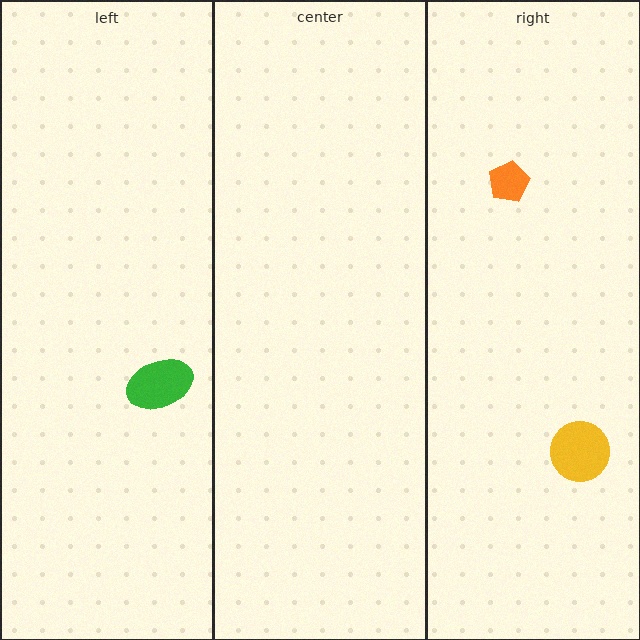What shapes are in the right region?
The orange pentagon, the yellow circle.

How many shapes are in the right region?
2.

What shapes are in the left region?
The green ellipse.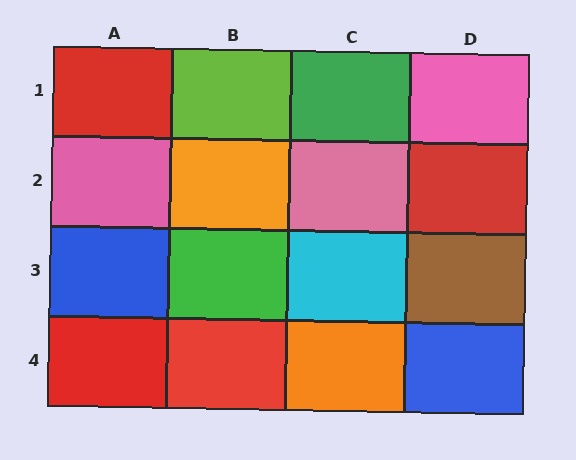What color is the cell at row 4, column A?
Red.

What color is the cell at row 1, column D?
Pink.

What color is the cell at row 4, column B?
Red.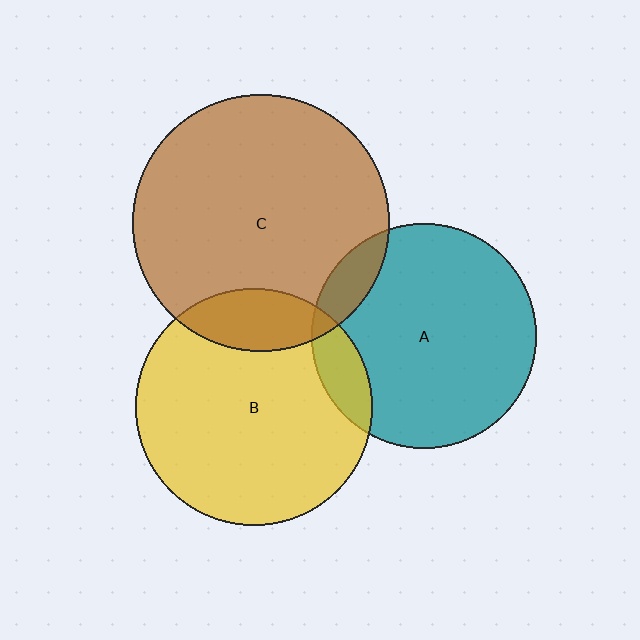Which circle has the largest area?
Circle C (brown).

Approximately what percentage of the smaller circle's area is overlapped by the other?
Approximately 10%.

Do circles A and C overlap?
Yes.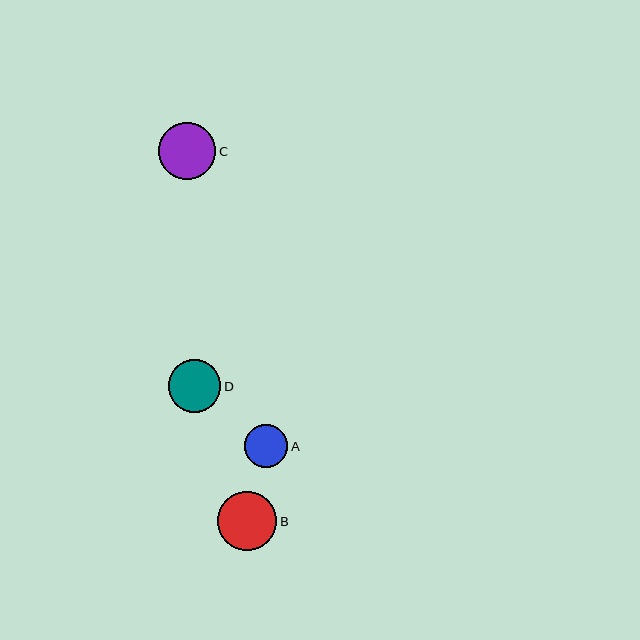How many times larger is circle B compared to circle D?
Circle B is approximately 1.1 times the size of circle D.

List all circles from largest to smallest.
From largest to smallest: B, C, D, A.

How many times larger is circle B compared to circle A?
Circle B is approximately 1.4 times the size of circle A.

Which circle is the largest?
Circle B is the largest with a size of approximately 59 pixels.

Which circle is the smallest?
Circle A is the smallest with a size of approximately 43 pixels.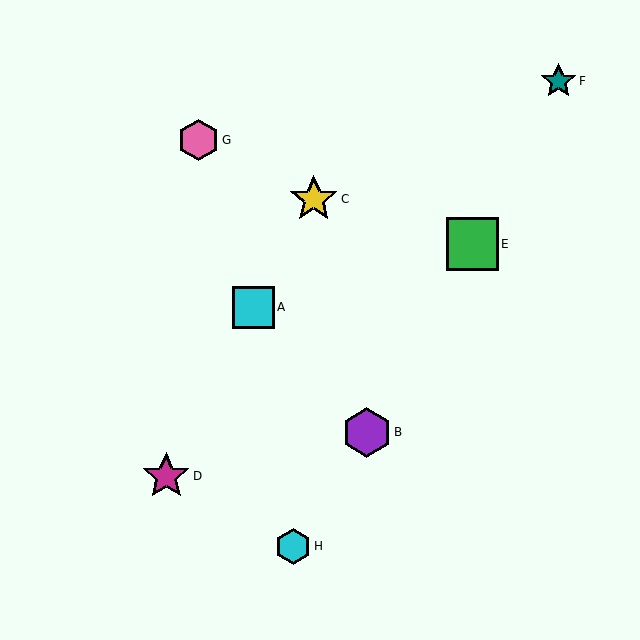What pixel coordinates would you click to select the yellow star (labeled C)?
Click at (314, 199) to select the yellow star C.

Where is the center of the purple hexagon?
The center of the purple hexagon is at (367, 432).